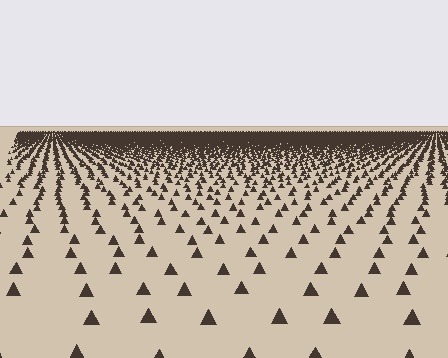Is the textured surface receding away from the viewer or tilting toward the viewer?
The surface is receding away from the viewer. Texture elements get smaller and denser toward the top.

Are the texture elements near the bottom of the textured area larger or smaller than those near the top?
Larger. Near the bottom, elements are closer to the viewer and appear at a bigger on-screen size.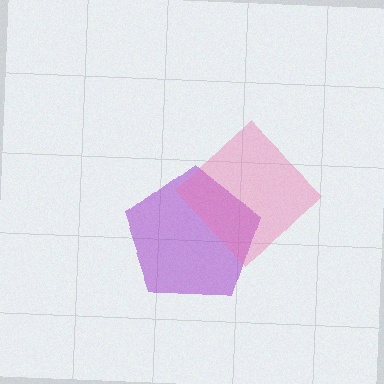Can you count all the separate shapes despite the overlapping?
Yes, there are 2 separate shapes.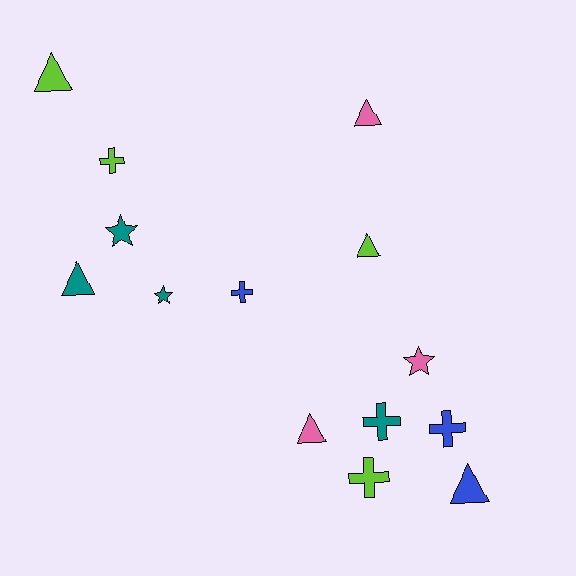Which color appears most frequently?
Lime, with 4 objects.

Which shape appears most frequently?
Triangle, with 6 objects.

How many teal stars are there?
There are 2 teal stars.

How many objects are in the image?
There are 14 objects.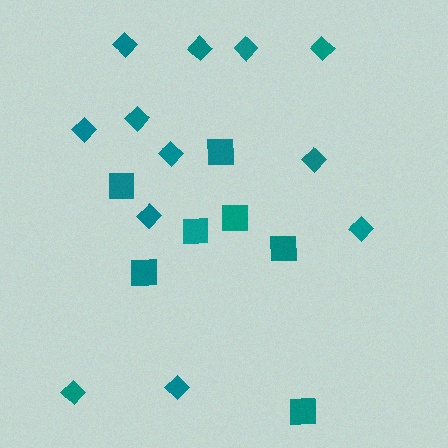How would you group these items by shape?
There are 2 groups: one group of squares (7) and one group of diamonds (12).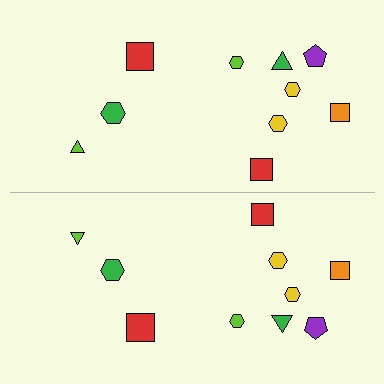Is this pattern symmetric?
Yes, this pattern has bilateral (reflection) symmetry.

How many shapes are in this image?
There are 20 shapes in this image.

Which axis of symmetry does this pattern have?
The pattern has a horizontal axis of symmetry running through the center of the image.